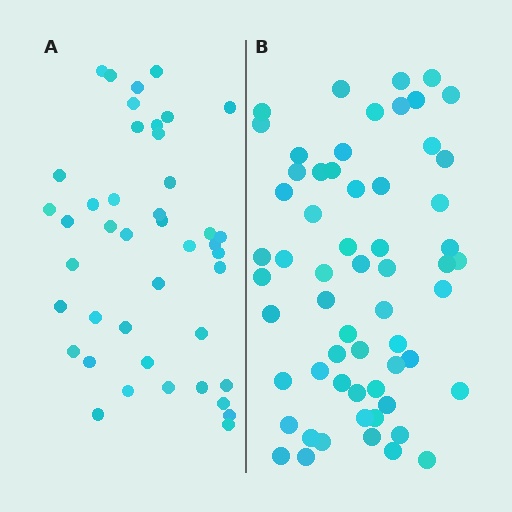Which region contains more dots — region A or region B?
Region B (the right region) has more dots.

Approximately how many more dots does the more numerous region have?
Region B has approximately 15 more dots than region A.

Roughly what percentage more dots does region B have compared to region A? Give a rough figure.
About 40% more.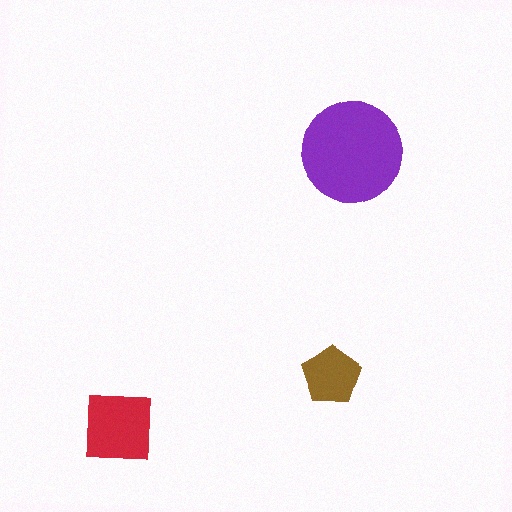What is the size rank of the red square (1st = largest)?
2nd.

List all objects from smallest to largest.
The brown pentagon, the red square, the purple circle.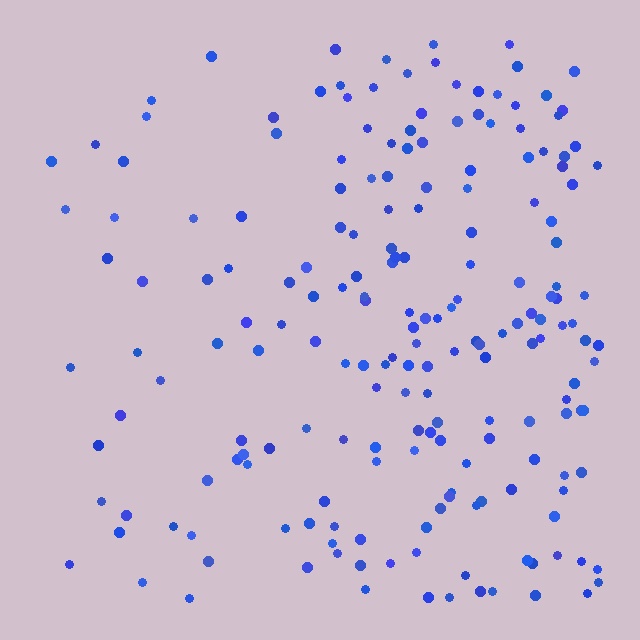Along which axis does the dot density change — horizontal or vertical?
Horizontal.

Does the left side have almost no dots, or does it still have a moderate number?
Still a moderate number, just noticeably fewer than the right.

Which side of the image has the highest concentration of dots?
The right.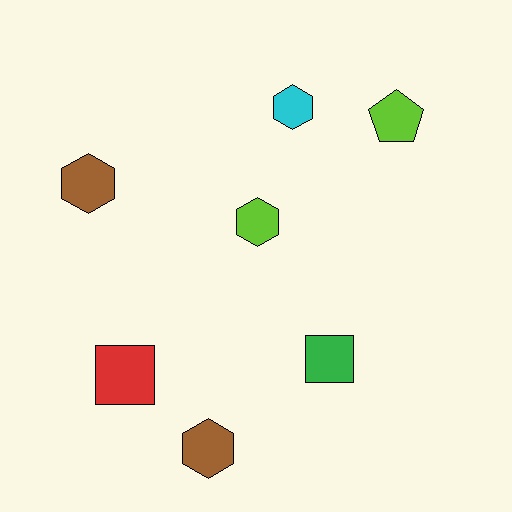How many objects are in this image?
There are 7 objects.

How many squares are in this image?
There are 2 squares.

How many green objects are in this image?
There is 1 green object.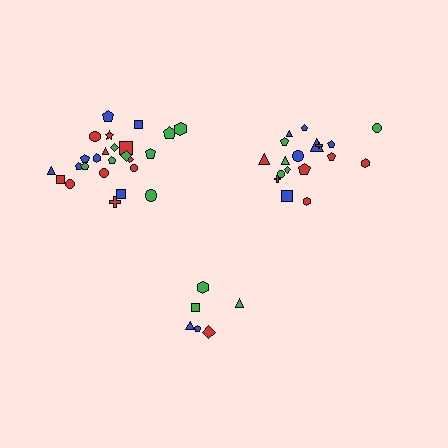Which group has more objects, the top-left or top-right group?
The top-left group.